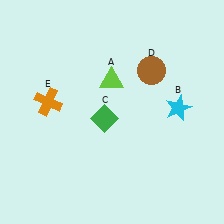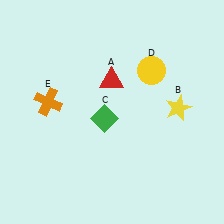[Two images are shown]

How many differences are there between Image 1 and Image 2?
There are 3 differences between the two images.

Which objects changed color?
A changed from lime to red. B changed from cyan to yellow. D changed from brown to yellow.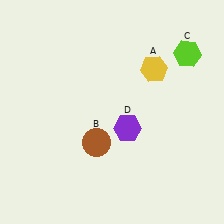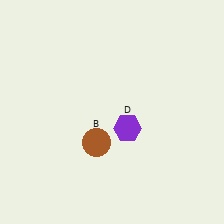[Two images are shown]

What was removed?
The yellow hexagon (A), the lime hexagon (C) were removed in Image 2.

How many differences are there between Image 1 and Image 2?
There are 2 differences between the two images.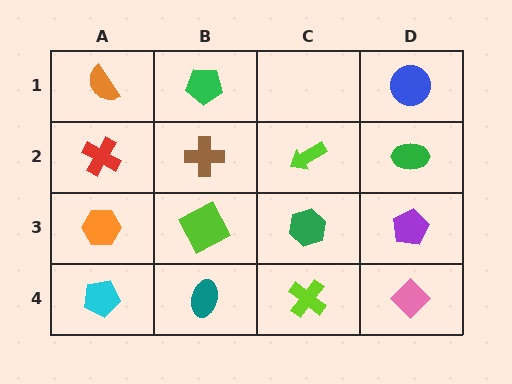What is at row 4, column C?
A lime cross.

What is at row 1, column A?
An orange semicircle.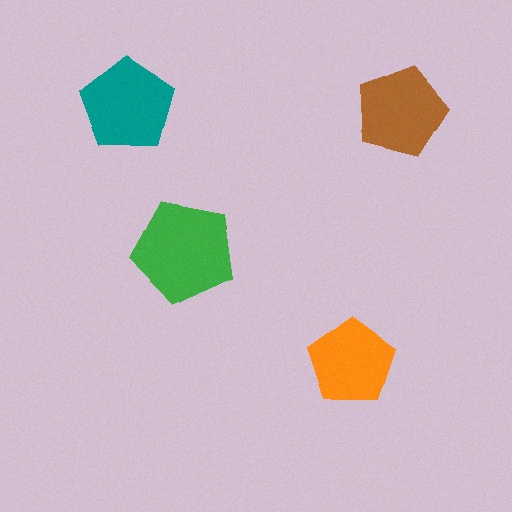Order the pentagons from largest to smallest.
the green one, the teal one, the brown one, the orange one.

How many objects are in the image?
There are 4 objects in the image.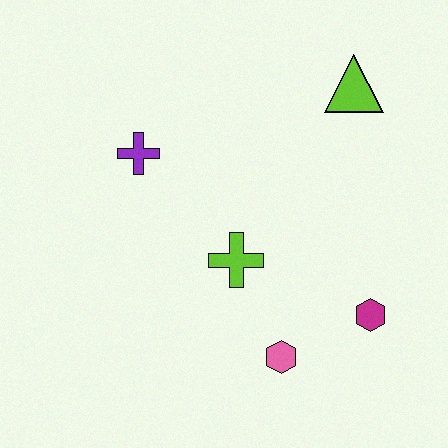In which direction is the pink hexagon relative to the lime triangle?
The pink hexagon is below the lime triangle.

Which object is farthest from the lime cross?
The lime triangle is farthest from the lime cross.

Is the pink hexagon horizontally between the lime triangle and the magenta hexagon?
No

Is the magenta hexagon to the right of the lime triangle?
Yes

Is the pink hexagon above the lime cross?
No